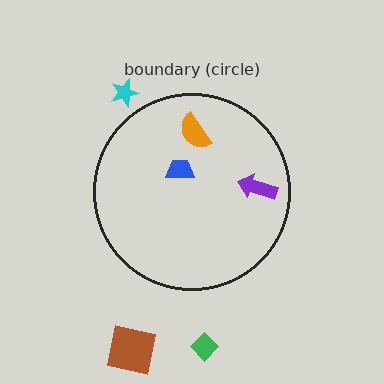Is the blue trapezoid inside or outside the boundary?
Inside.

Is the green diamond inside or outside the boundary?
Outside.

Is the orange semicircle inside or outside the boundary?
Inside.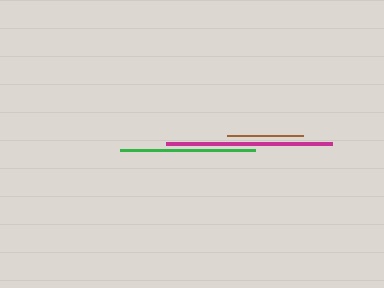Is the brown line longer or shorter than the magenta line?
The magenta line is longer than the brown line.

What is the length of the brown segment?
The brown segment is approximately 76 pixels long.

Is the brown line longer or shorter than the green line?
The green line is longer than the brown line.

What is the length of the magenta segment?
The magenta segment is approximately 165 pixels long.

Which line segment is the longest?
The magenta line is the longest at approximately 165 pixels.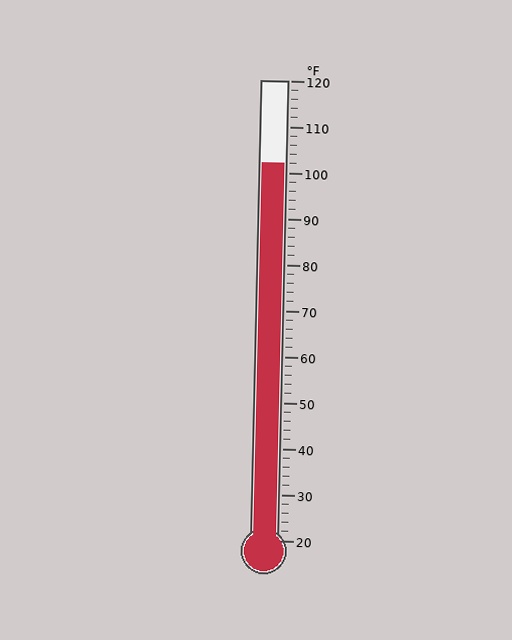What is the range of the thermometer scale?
The thermometer scale ranges from 20°F to 120°F.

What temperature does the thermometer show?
The thermometer shows approximately 102°F.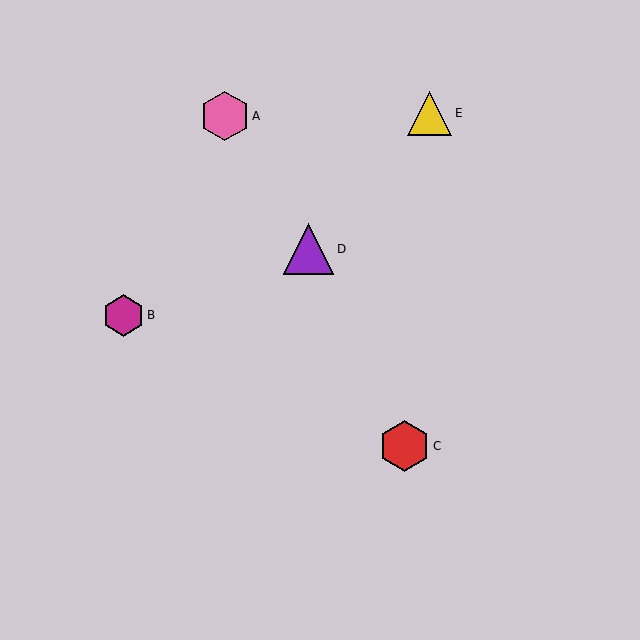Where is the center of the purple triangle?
The center of the purple triangle is at (308, 249).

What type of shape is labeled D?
Shape D is a purple triangle.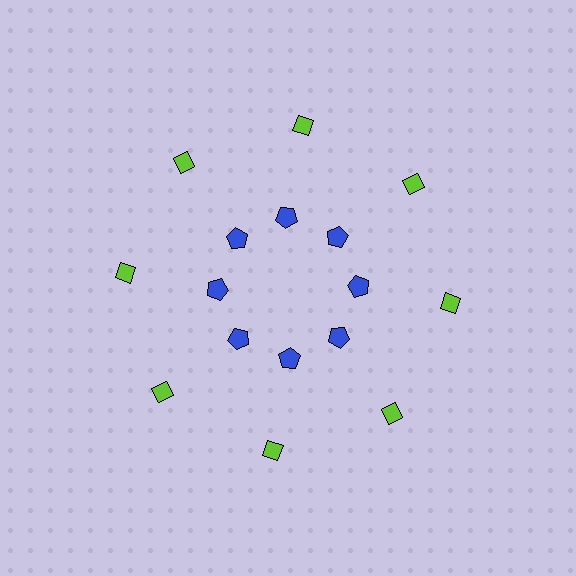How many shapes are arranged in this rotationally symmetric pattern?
There are 16 shapes, arranged in 8 groups of 2.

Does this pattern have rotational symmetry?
Yes, this pattern has 8-fold rotational symmetry. It looks the same after rotating 45 degrees around the center.